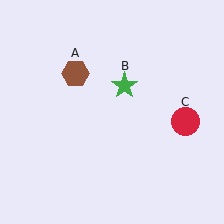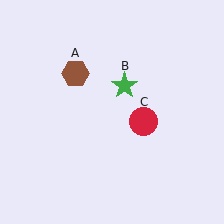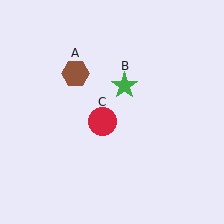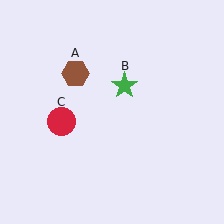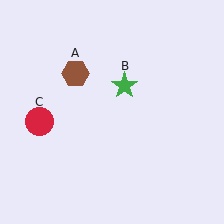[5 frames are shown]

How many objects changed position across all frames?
1 object changed position: red circle (object C).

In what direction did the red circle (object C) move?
The red circle (object C) moved left.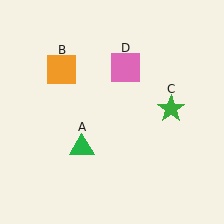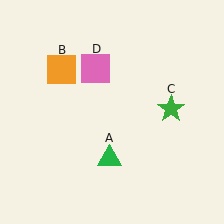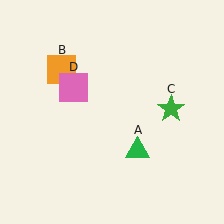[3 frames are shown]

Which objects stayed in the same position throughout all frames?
Orange square (object B) and green star (object C) remained stationary.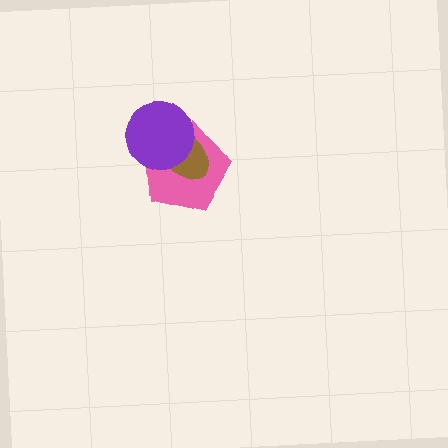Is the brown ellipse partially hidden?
Yes, it is partially covered by another shape.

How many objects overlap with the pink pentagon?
2 objects overlap with the pink pentagon.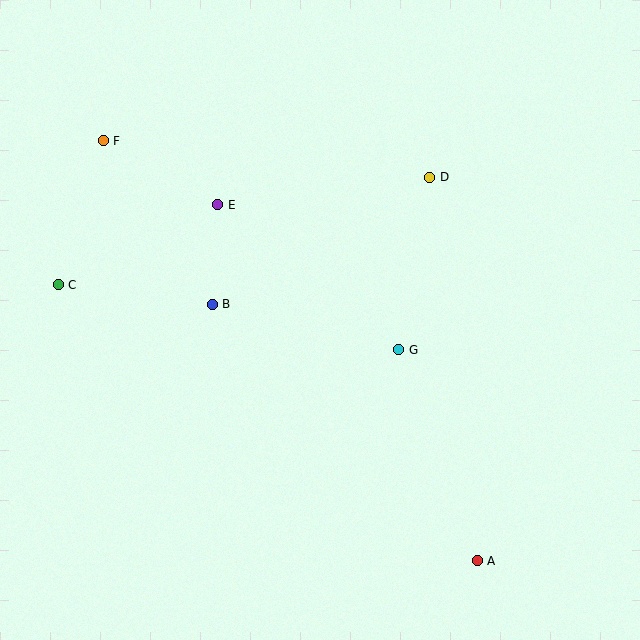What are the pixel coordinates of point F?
Point F is at (103, 141).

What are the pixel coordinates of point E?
Point E is at (218, 205).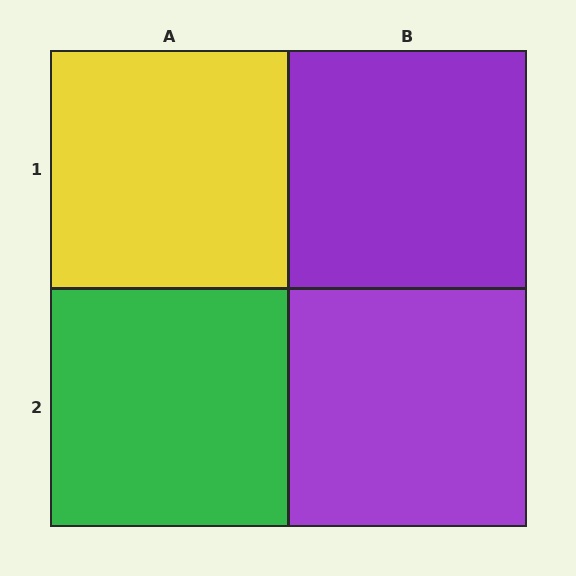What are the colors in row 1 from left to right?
Yellow, purple.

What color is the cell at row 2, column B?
Purple.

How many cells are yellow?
1 cell is yellow.